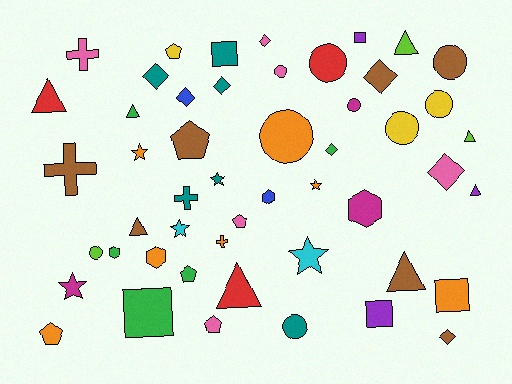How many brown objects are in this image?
There are 7 brown objects.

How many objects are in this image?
There are 50 objects.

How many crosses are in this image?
There are 4 crosses.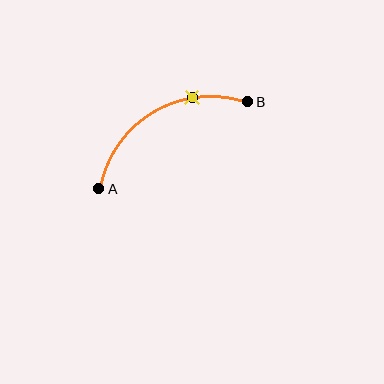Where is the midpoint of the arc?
The arc midpoint is the point on the curve farthest from the straight line joining A and B. It sits above that line.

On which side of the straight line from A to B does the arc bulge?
The arc bulges above the straight line connecting A and B.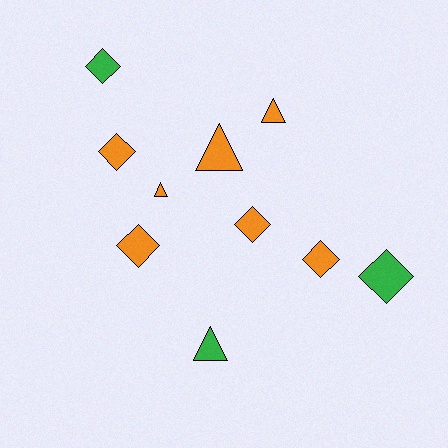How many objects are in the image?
There are 10 objects.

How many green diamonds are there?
There are 2 green diamonds.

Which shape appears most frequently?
Diamond, with 6 objects.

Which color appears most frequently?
Orange, with 7 objects.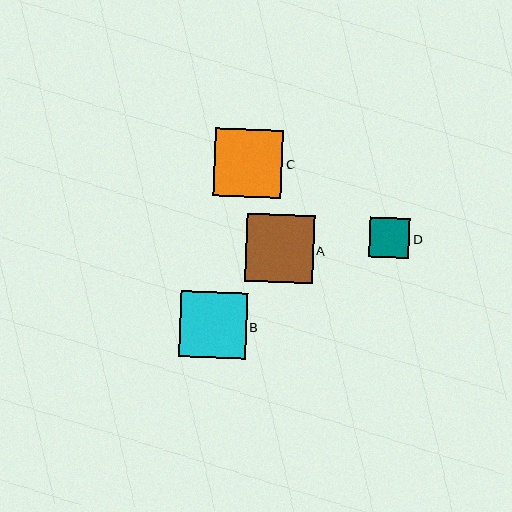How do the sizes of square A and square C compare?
Square A and square C are approximately the same size.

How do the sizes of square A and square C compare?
Square A and square C are approximately the same size.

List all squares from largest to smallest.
From largest to smallest: A, C, B, D.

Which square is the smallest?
Square D is the smallest with a size of approximately 40 pixels.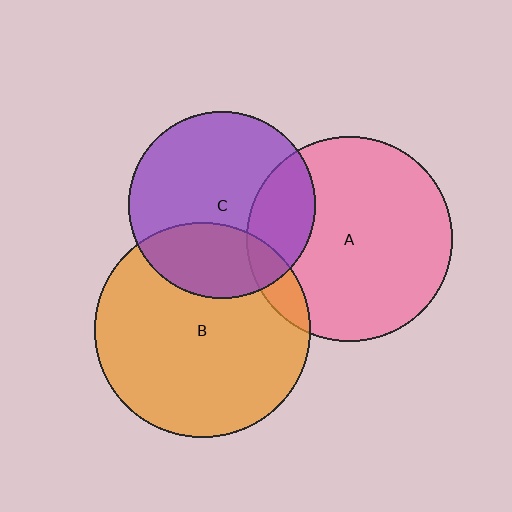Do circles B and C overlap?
Yes.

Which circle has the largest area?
Circle B (orange).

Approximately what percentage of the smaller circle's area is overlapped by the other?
Approximately 30%.